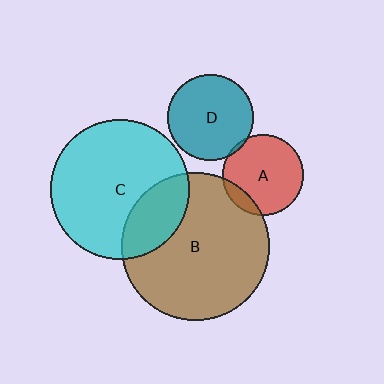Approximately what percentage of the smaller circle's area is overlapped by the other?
Approximately 25%.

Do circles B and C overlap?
Yes.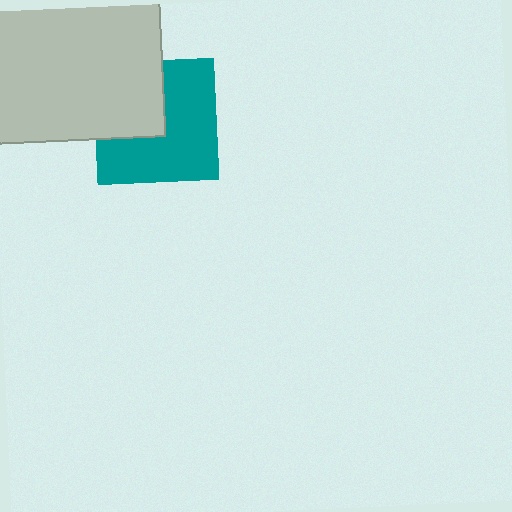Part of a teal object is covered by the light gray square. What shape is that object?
It is a square.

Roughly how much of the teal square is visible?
About half of it is visible (roughly 63%).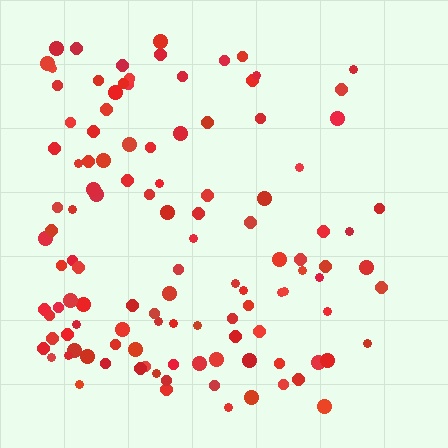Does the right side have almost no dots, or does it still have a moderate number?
Still a moderate number, just noticeably fewer than the left.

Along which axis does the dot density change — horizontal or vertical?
Horizontal.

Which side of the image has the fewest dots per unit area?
The right.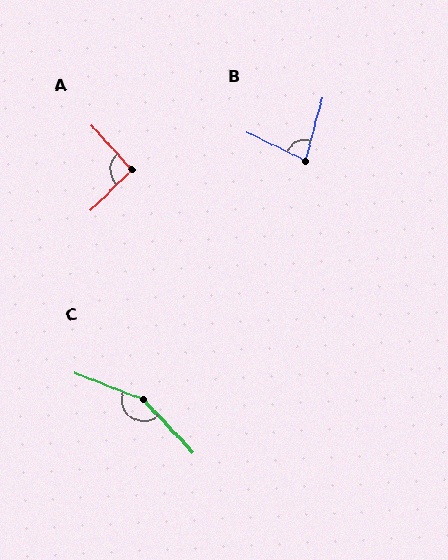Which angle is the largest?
C, at approximately 155 degrees.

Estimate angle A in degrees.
Approximately 93 degrees.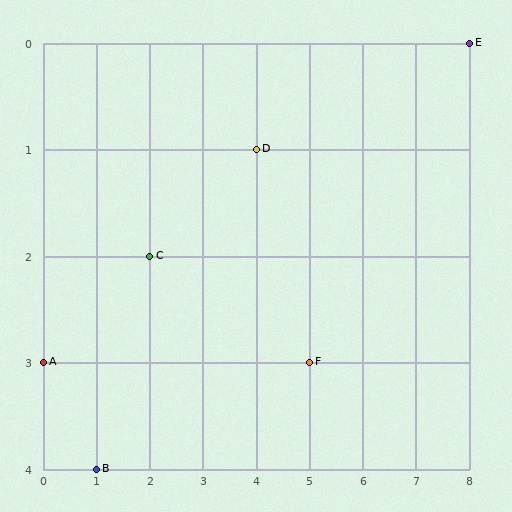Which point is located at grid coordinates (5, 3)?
Point F is at (5, 3).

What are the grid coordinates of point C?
Point C is at grid coordinates (2, 2).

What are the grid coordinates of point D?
Point D is at grid coordinates (4, 1).